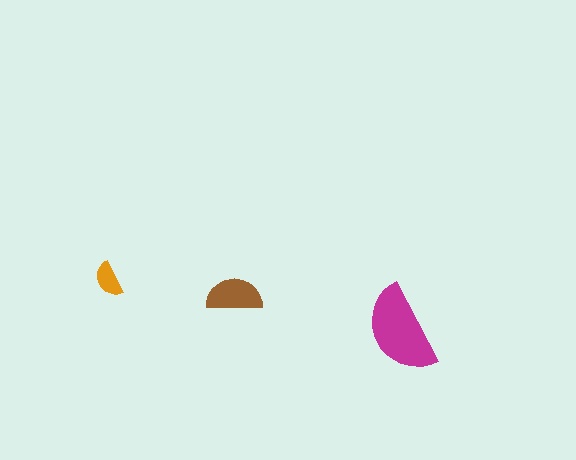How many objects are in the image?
There are 3 objects in the image.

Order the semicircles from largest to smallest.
the magenta one, the brown one, the orange one.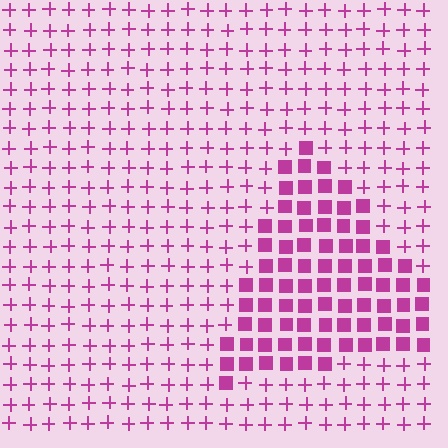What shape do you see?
I see a triangle.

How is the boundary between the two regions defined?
The boundary is defined by a change in element shape: squares inside vs. plus signs outside. All elements share the same color and spacing.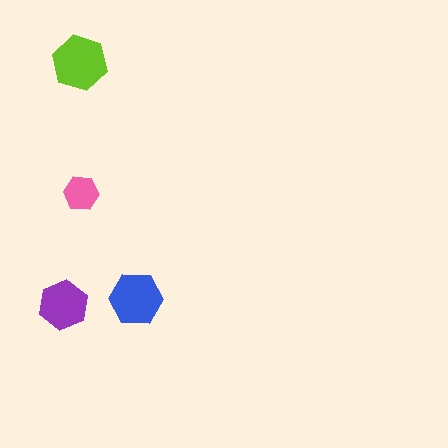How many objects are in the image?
There are 4 objects in the image.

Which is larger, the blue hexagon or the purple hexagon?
The blue one.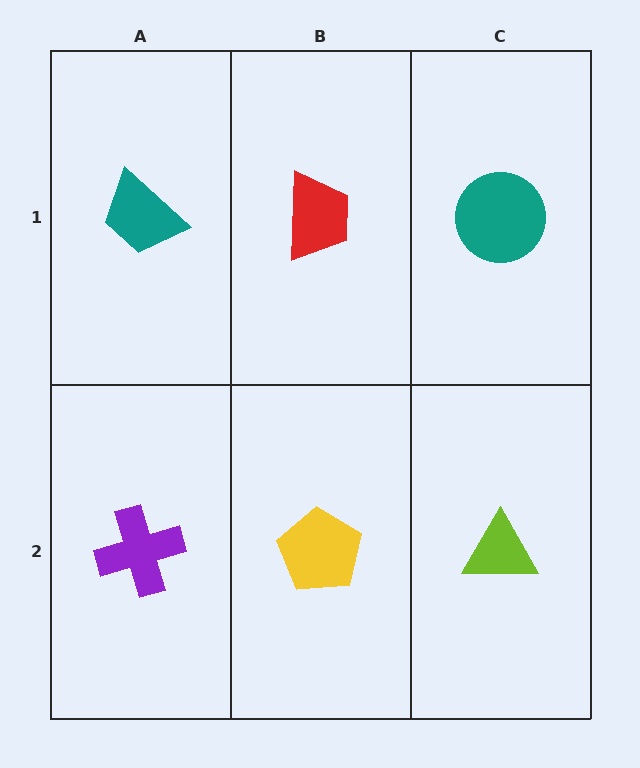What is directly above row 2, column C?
A teal circle.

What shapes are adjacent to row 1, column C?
A lime triangle (row 2, column C), a red trapezoid (row 1, column B).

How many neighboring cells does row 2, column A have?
2.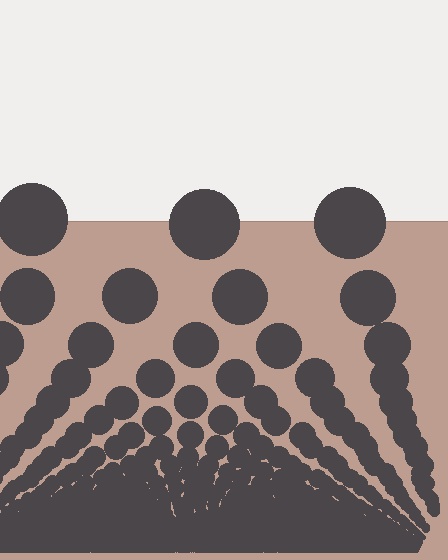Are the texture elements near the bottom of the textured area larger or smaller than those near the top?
Smaller. The gradient is inverted — elements near the bottom are smaller and denser.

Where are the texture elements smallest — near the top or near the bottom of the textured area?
Near the bottom.